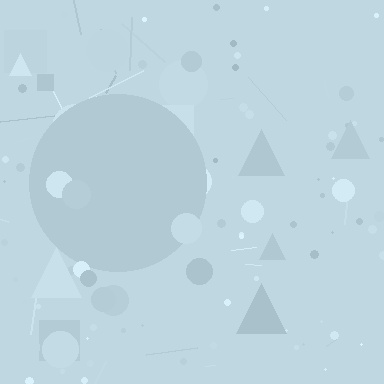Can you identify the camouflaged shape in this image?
The camouflaged shape is a circle.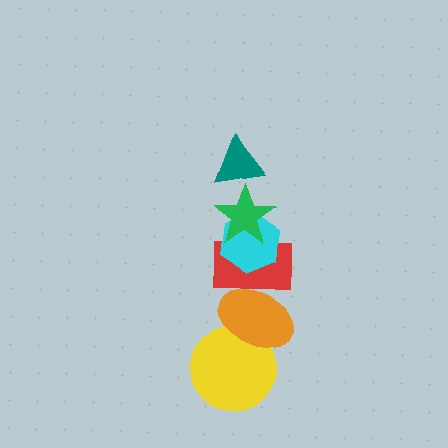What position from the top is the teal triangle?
The teal triangle is 1st from the top.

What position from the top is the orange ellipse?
The orange ellipse is 5th from the top.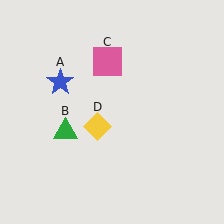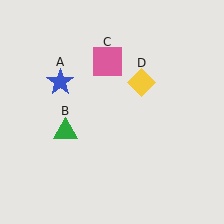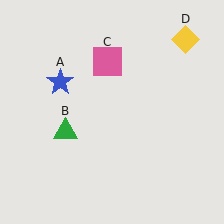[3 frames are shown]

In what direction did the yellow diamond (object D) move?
The yellow diamond (object D) moved up and to the right.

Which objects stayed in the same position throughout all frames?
Blue star (object A) and green triangle (object B) and pink square (object C) remained stationary.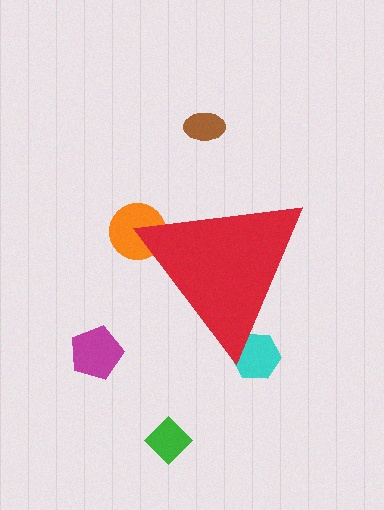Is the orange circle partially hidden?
Yes, the orange circle is partially hidden behind the red triangle.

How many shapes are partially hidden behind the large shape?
2 shapes are partially hidden.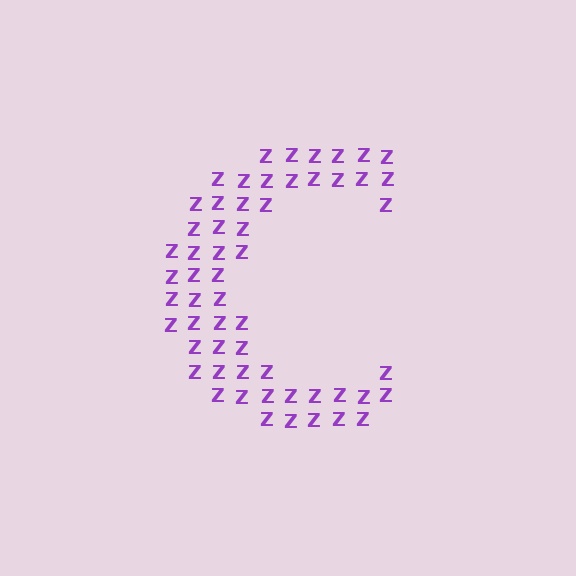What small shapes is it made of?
It is made of small letter Z's.